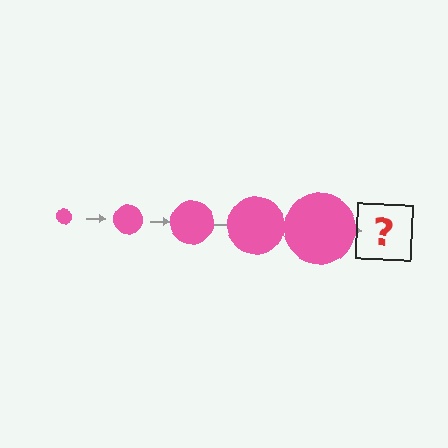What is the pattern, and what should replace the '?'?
The pattern is that the circle gets progressively larger each step. The '?' should be a pink circle, larger than the previous one.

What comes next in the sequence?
The next element should be a pink circle, larger than the previous one.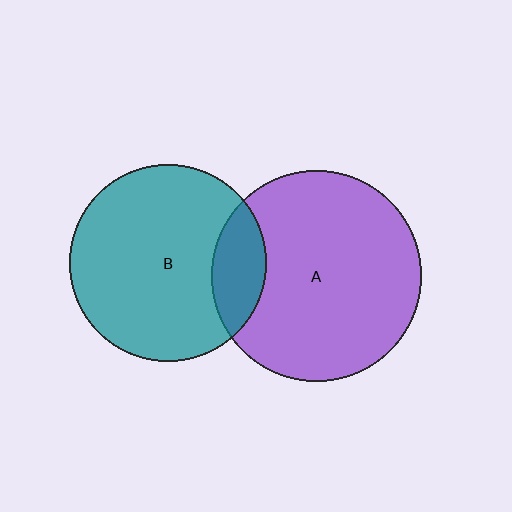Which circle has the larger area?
Circle A (purple).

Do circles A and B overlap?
Yes.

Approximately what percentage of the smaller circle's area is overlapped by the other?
Approximately 15%.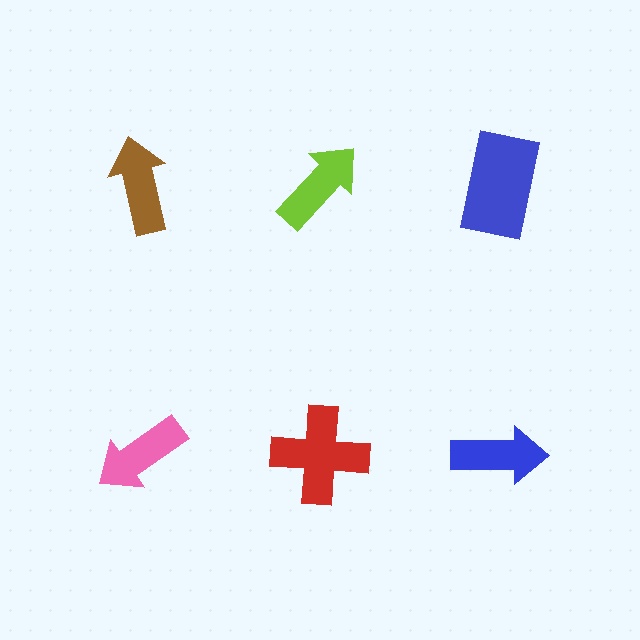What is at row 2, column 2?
A red cross.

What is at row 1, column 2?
A lime arrow.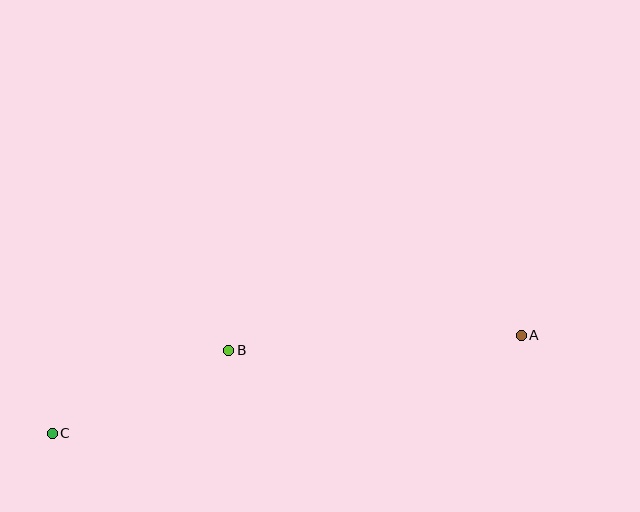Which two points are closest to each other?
Points B and C are closest to each other.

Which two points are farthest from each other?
Points A and C are farthest from each other.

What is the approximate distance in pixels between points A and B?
The distance between A and B is approximately 293 pixels.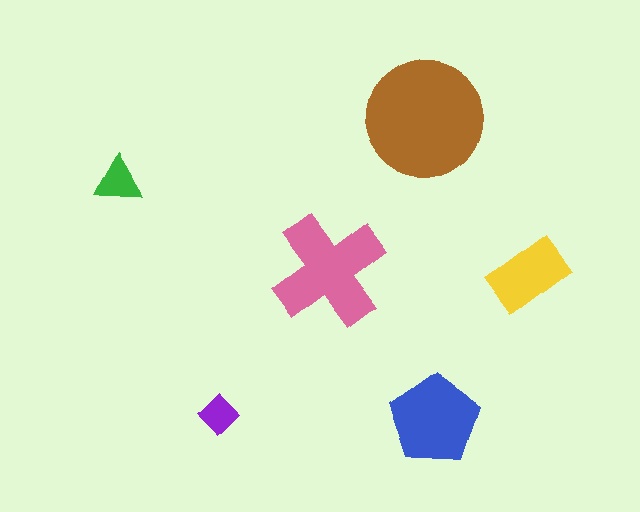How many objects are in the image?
There are 6 objects in the image.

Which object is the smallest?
The purple diamond.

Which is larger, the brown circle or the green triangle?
The brown circle.